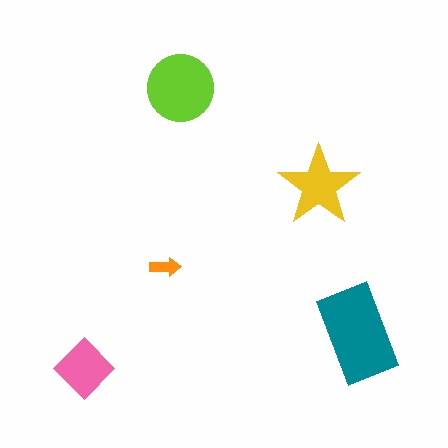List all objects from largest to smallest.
The teal rectangle, the lime circle, the yellow star, the pink diamond, the orange arrow.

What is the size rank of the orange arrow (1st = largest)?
5th.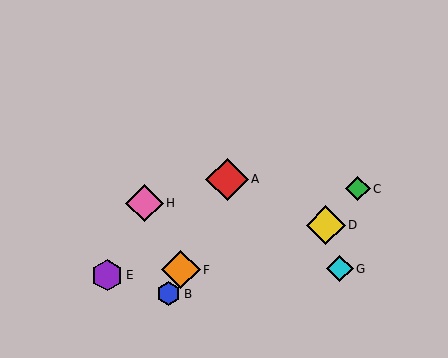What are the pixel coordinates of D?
Object D is at (326, 225).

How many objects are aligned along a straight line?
3 objects (A, B, F) are aligned along a straight line.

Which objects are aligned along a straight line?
Objects A, B, F are aligned along a straight line.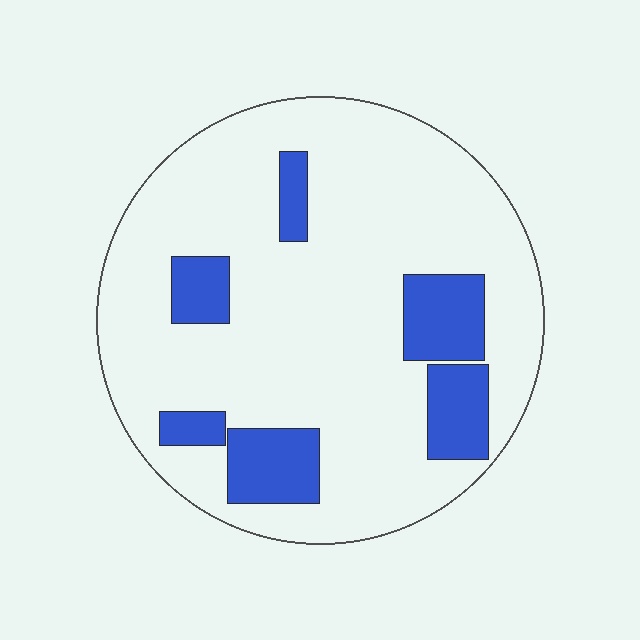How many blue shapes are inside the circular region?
6.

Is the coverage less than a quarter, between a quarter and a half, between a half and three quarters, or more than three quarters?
Less than a quarter.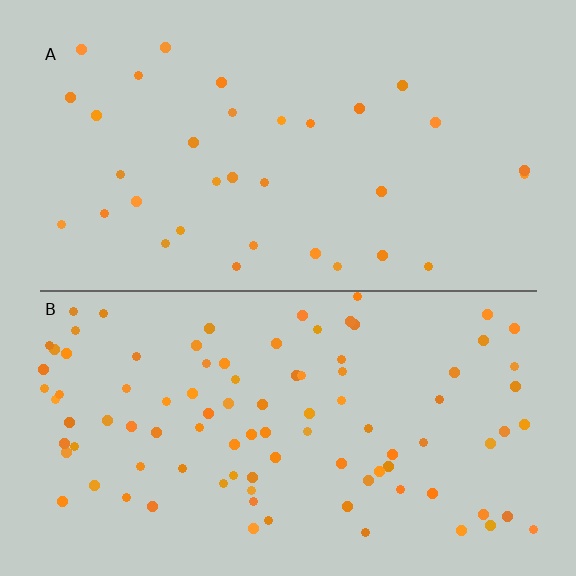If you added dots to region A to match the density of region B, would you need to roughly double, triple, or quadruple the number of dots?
Approximately triple.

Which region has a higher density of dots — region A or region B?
B (the bottom).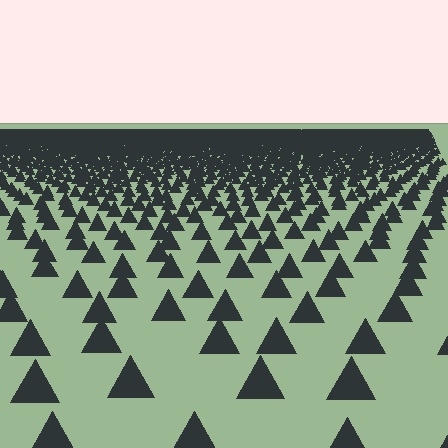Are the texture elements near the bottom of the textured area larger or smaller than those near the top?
Larger. Near the bottom, elements are closer to the viewer and appear at a bigger on-screen size.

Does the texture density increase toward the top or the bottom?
Density increases toward the top.